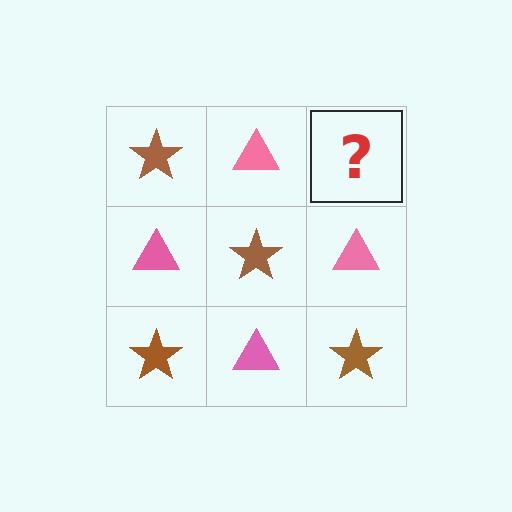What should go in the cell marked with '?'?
The missing cell should contain a brown star.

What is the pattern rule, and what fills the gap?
The rule is that it alternates brown star and pink triangle in a checkerboard pattern. The gap should be filled with a brown star.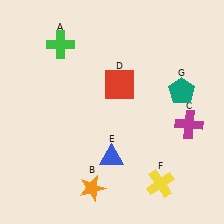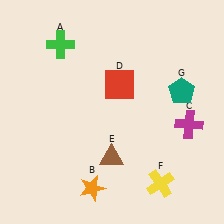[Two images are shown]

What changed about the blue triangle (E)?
In Image 1, E is blue. In Image 2, it changed to brown.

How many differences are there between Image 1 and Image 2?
There is 1 difference between the two images.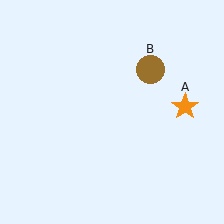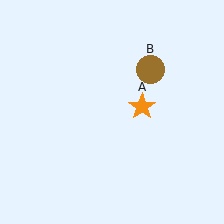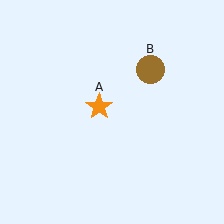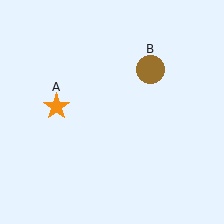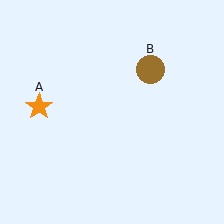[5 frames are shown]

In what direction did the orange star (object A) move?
The orange star (object A) moved left.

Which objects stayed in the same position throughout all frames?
Brown circle (object B) remained stationary.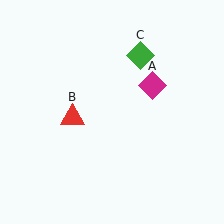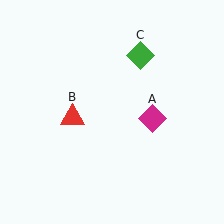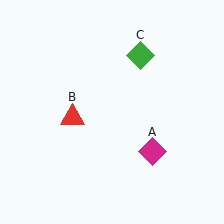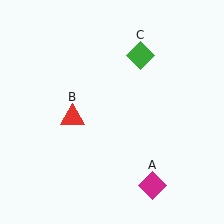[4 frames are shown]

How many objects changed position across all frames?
1 object changed position: magenta diamond (object A).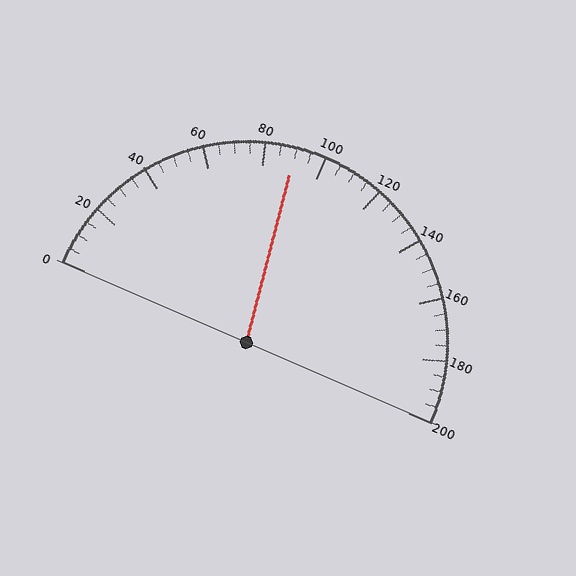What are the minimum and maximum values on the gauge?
The gauge ranges from 0 to 200.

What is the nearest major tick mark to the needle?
The nearest major tick mark is 80.